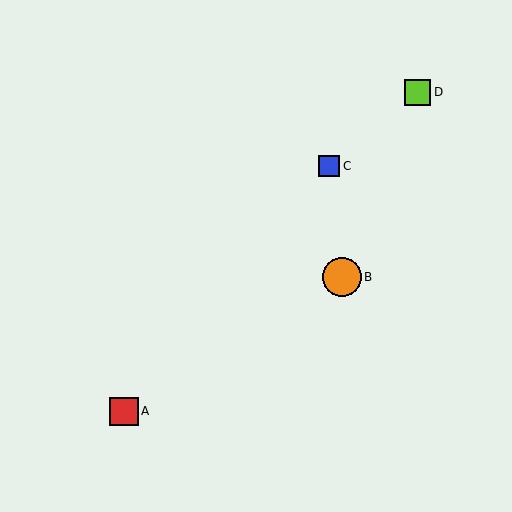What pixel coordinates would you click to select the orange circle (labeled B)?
Click at (342, 277) to select the orange circle B.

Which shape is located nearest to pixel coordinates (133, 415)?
The red square (labeled A) at (124, 411) is nearest to that location.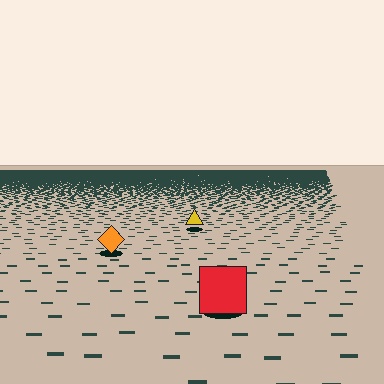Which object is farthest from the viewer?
The yellow triangle is farthest from the viewer. It appears smaller and the ground texture around it is denser.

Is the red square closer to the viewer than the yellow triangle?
Yes. The red square is closer — you can tell from the texture gradient: the ground texture is coarser near it.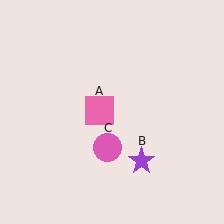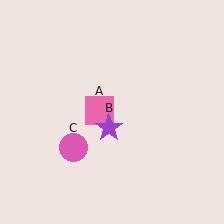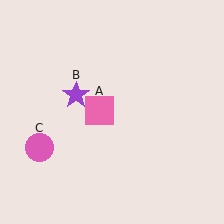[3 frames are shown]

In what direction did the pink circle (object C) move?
The pink circle (object C) moved left.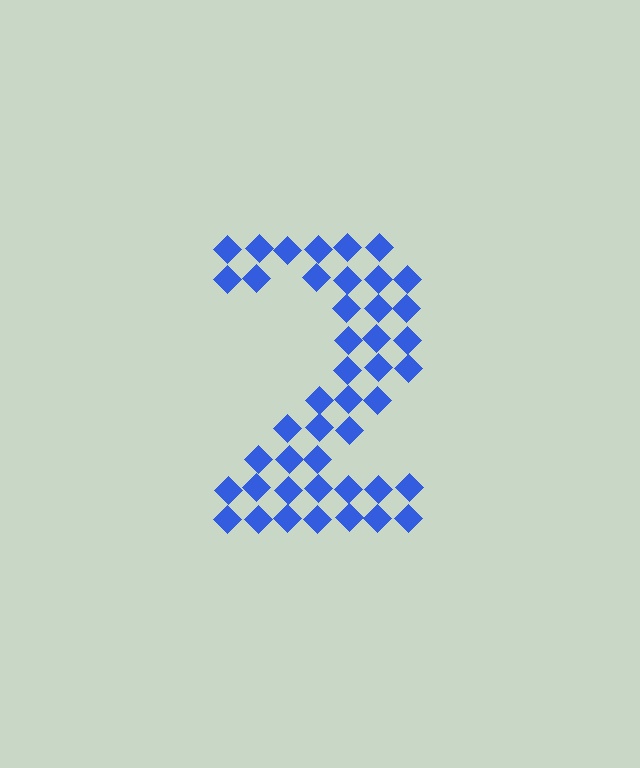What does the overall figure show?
The overall figure shows the digit 2.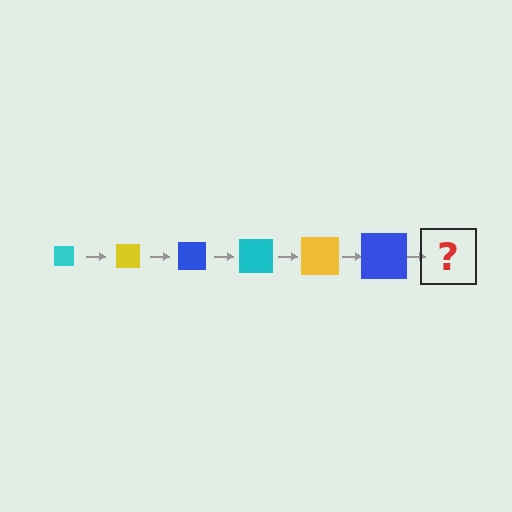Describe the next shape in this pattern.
It should be a cyan square, larger than the previous one.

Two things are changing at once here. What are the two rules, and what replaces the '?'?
The two rules are that the square grows larger each step and the color cycles through cyan, yellow, and blue. The '?' should be a cyan square, larger than the previous one.